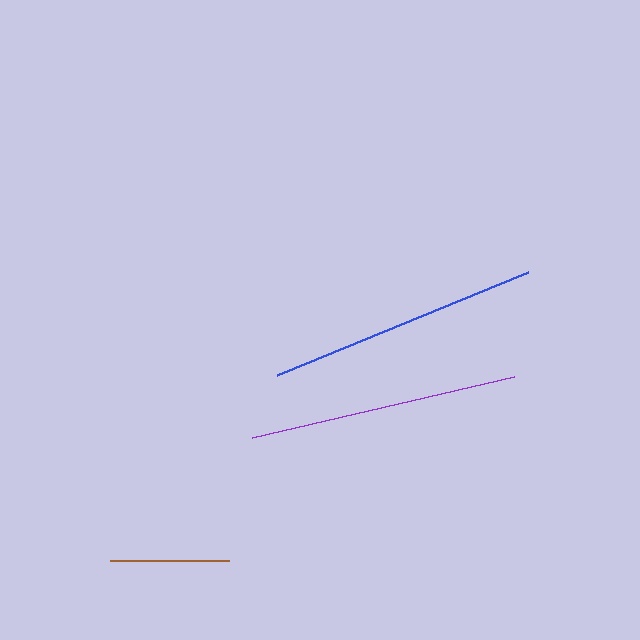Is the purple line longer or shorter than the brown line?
The purple line is longer than the brown line.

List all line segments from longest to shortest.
From longest to shortest: blue, purple, brown.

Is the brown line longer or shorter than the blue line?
The blue line is longer than the brown line.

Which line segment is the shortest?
The brown line is the shortest at approximately 119 pixels.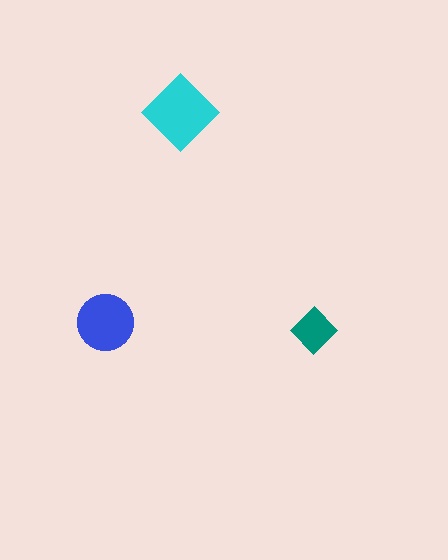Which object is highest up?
The cyan diamond is topmost.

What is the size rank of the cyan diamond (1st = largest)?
1st.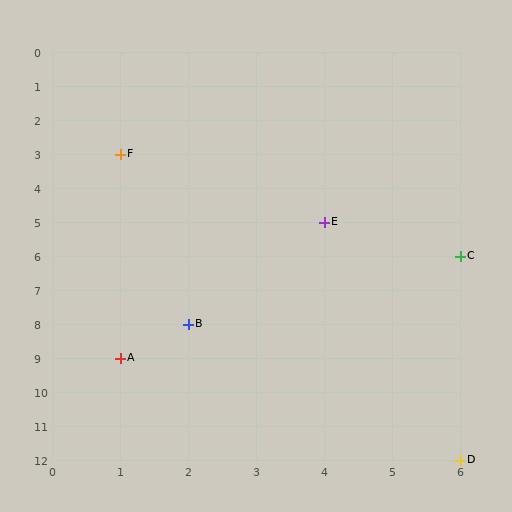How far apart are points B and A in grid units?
Points B and A are 1 column and 1 row apart (about 1.4 grid units diagonally).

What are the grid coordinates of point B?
Point B is at grid coordinates (2, 8).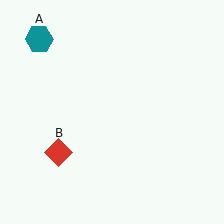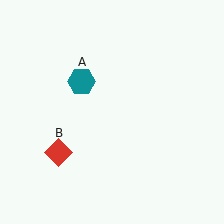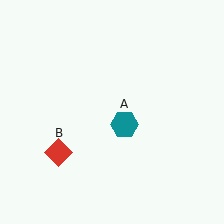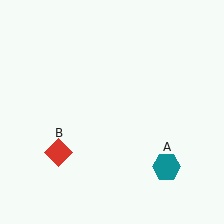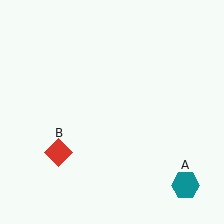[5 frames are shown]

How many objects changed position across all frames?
1 object changed position: teal hexagon (object A).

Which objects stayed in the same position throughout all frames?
Red diamond (object B) remained stationary.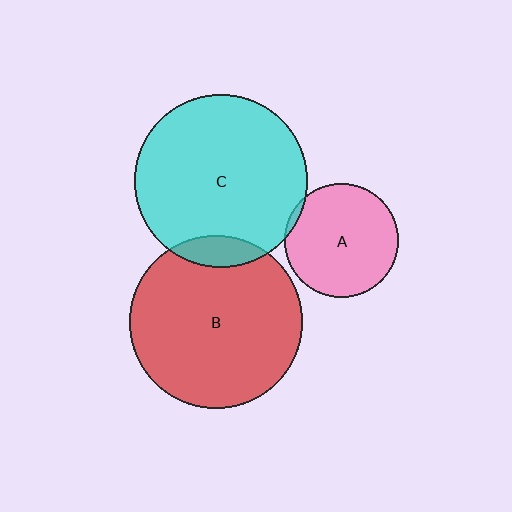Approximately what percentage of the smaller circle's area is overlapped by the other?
Approximately 5%.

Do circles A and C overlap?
Yes.